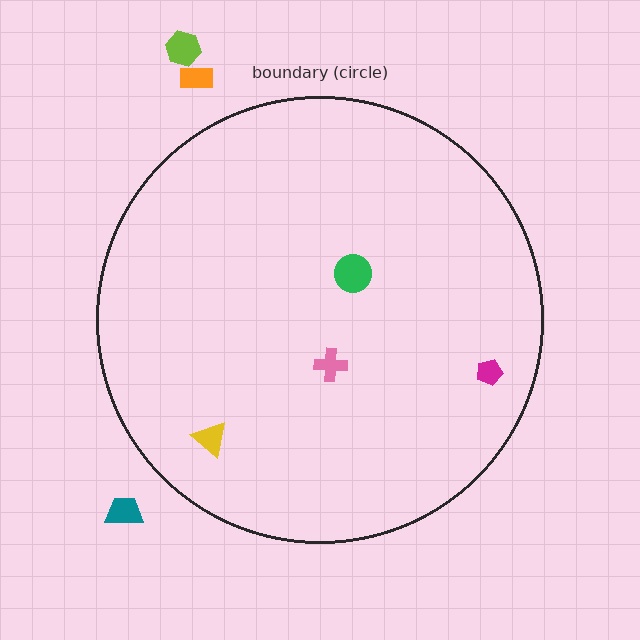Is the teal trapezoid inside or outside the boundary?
Outside.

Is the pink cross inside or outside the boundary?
Inside.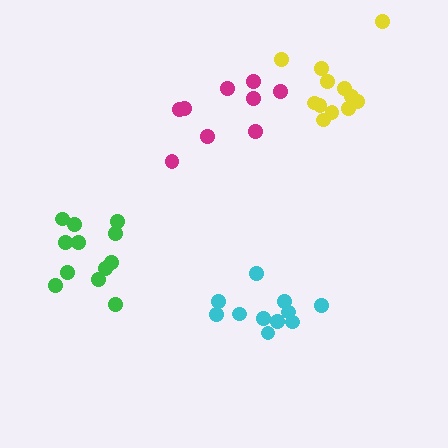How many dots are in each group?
Group 1: 12 dots, Group 2: 11 dots, Group 3: 9 dots, Group 4: 12 dots (44 total).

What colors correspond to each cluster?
The clusters are colored: green, cyan, magenta, yellow.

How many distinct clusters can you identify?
There are 4 distinct clusters.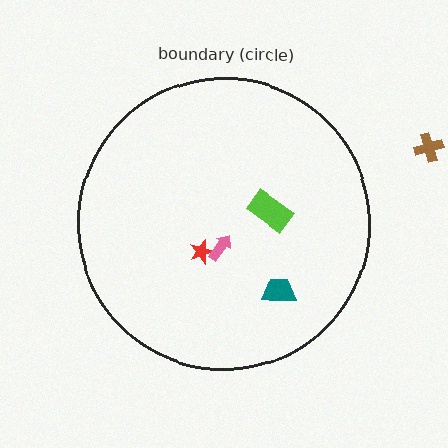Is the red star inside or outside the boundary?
Inside.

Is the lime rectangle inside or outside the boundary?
Inside.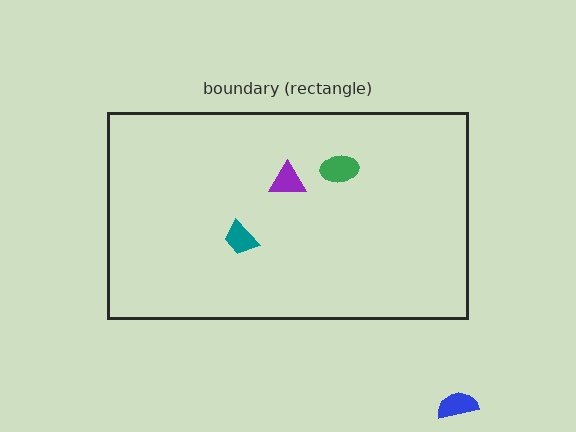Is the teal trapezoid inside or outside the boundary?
Inside.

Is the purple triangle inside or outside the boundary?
Inside.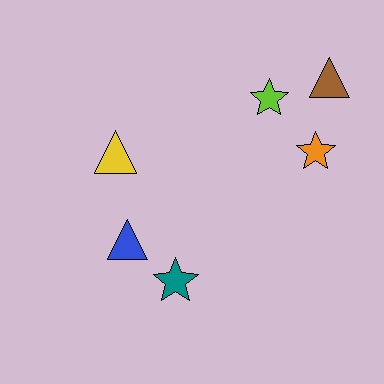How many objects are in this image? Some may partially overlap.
There are 6 objects.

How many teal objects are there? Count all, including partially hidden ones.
There is 1 teal object.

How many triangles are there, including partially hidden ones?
There are 3 triangles.